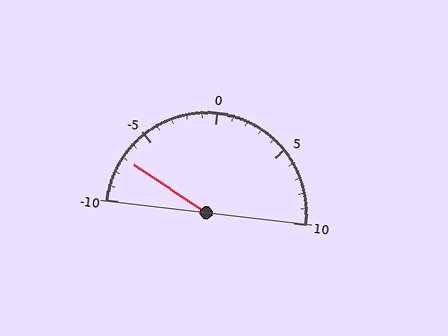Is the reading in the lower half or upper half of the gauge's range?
The reading is in the lower half of the range (-10 to 10).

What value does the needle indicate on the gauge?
The needle indicates approximately -7.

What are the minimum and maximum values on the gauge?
The gauge ranges from -10 to 10.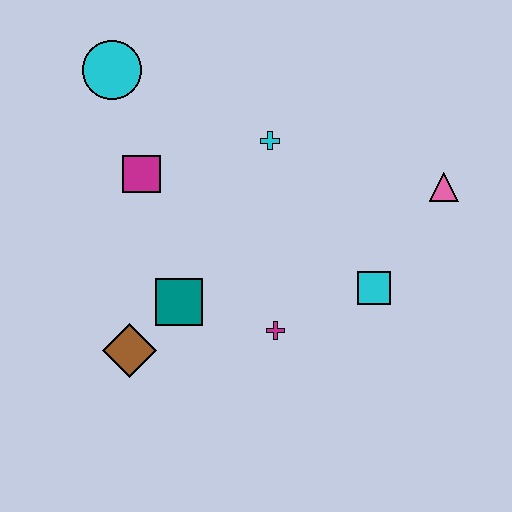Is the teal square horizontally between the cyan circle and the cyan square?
Yes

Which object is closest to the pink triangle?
The cyan square is closest to the pink triangle.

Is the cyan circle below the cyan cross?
No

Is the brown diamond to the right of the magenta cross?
No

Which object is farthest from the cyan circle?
The pink triangle is farthest from the cyan circle.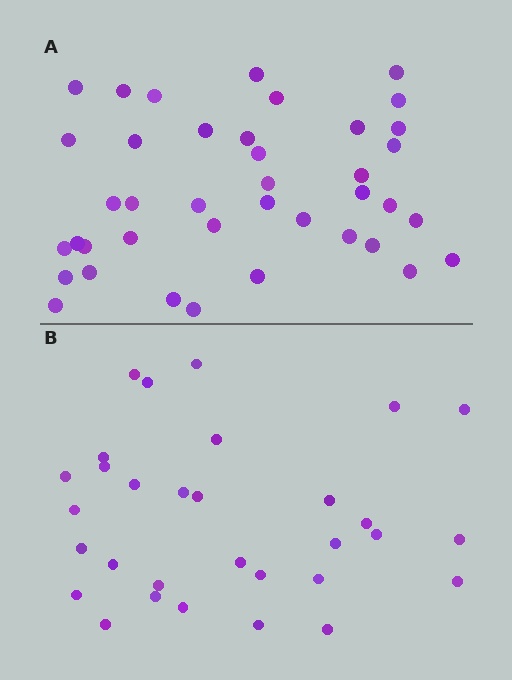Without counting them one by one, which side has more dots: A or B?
Region A (the top region) has more dots.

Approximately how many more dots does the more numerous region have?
Region A has roughly 8 or so more dots than region B.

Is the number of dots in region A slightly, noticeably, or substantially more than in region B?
Region A has noticeably more, but not dramatically so. The ratio is roughly 1.3 to 1.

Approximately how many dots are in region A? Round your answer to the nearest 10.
About 40 dots.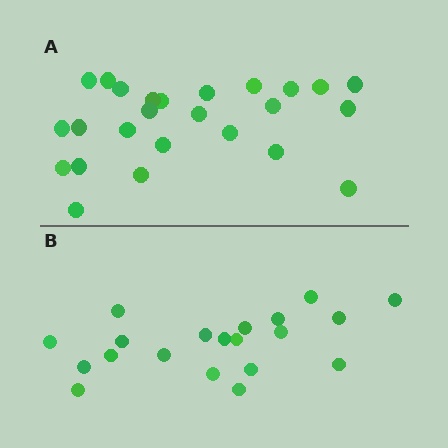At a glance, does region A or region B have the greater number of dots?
Region A (the top region) has more dots.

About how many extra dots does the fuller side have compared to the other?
Region A has about 5 more dots than region B.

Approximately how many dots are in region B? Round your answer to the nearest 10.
About 20 dots.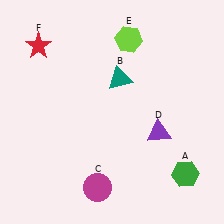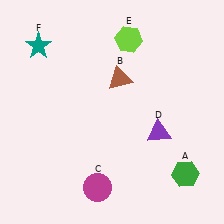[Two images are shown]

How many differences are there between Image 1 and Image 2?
There are 2 differences between the two images.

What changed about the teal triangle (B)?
In Image 1, B is teal. In Image 2, it changed to brown.